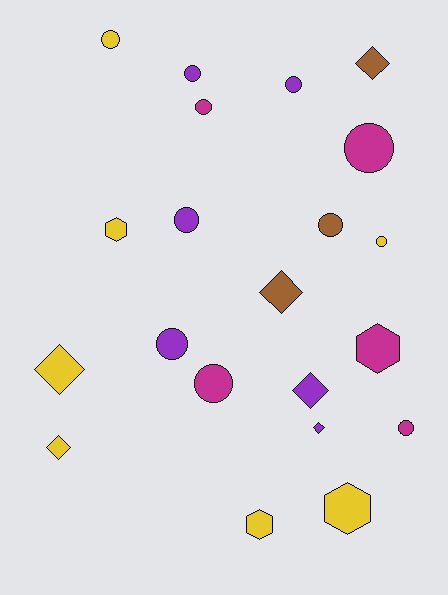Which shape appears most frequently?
Circle, with 11 objects.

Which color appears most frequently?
Yellow, with 7 objects.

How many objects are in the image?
There are 21 objects.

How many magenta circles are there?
There are 4 magenta circles.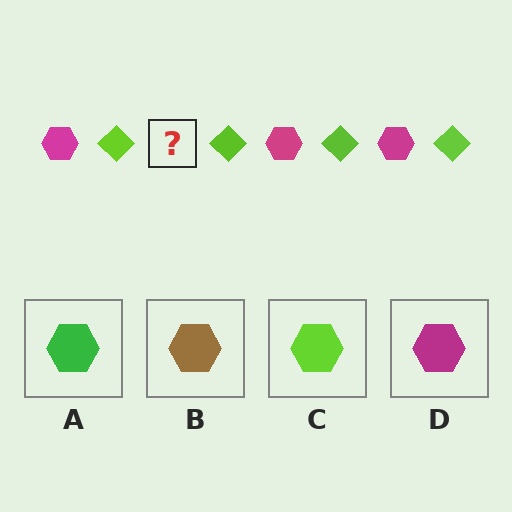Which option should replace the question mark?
Option D.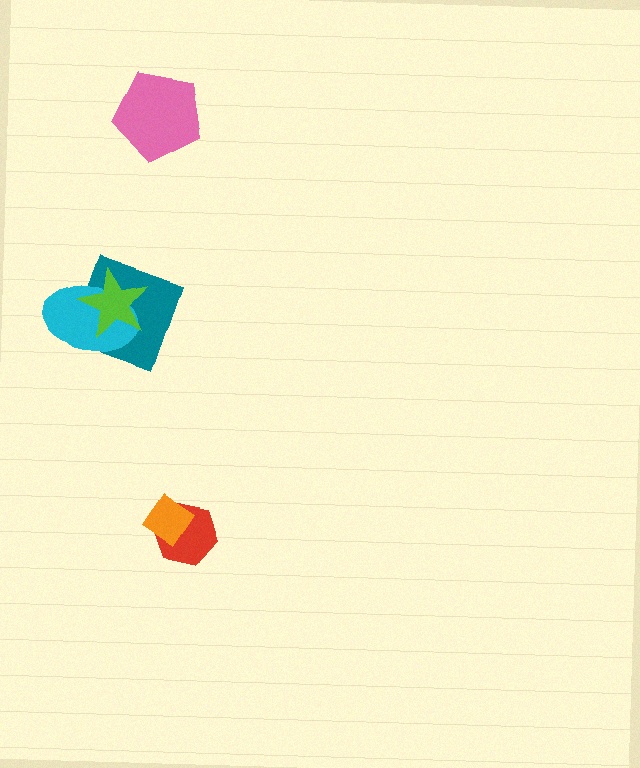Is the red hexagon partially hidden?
Yes, it is partially covered by another shape.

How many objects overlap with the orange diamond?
1 object overlaps with the orange diamond.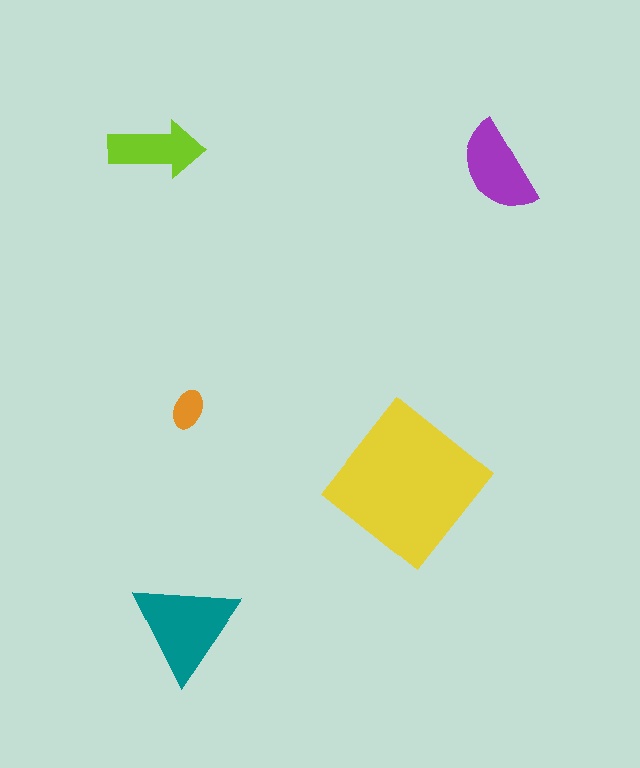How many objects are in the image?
There are 5 objects in the image.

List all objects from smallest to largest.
The orange ellipse, the lime arrow, the purple semicircle, the teal triangle, the yellow diamond.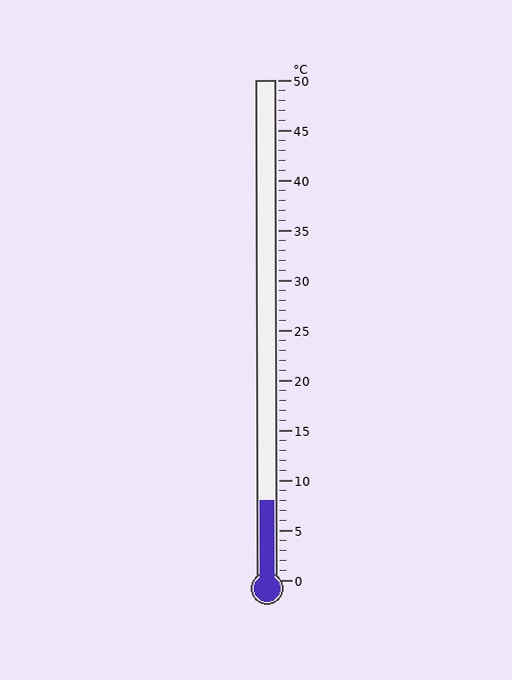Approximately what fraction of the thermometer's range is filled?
The thermometer is filled to approximately 15% of its range.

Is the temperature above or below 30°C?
The temperature is below 30°C.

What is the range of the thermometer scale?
The thermometer scale ranges from 0°C to 50°C.